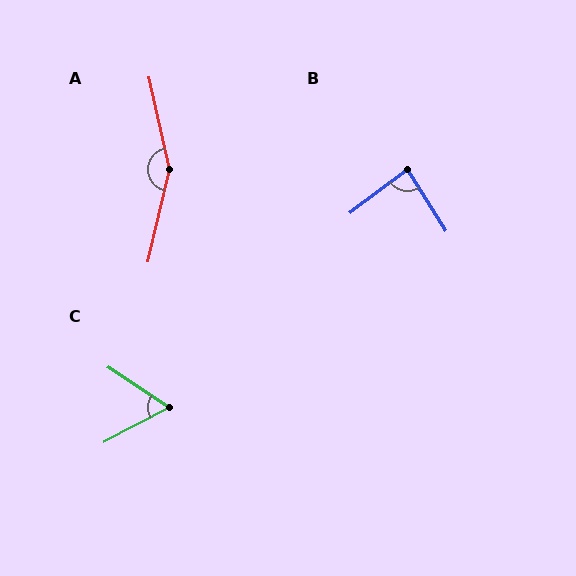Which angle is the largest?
A, at approximately 154 degrees.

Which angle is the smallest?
C, at approximately 61 degrees.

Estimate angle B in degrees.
Approximately 85 degrees.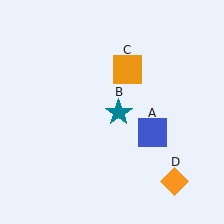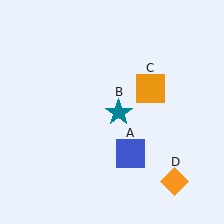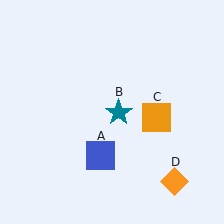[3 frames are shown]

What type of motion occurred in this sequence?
The blue square (object A), orange square (object C) rotated clockwise around the center of the scene.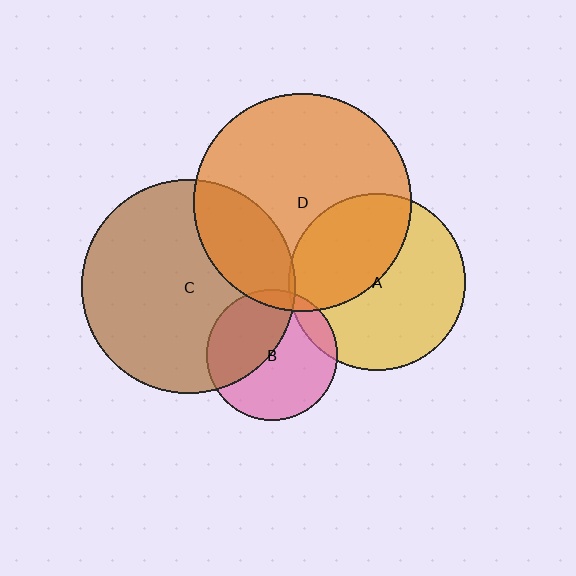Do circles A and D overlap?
Yes.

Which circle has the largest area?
Circle D (orange).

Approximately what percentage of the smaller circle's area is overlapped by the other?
Approximately 40%.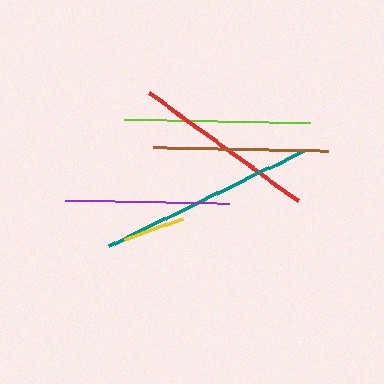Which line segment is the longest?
The teal line is the longest at approximately 217 pixels.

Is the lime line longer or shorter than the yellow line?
The lime line is longer than the yellow line.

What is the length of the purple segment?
The purple segment is approximately 164 pixels long.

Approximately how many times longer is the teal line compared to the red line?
The teal line is approximately 1.2 times the length of the red line.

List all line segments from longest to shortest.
From longest to shortest: teal, lime, red, brown, purple, yellow.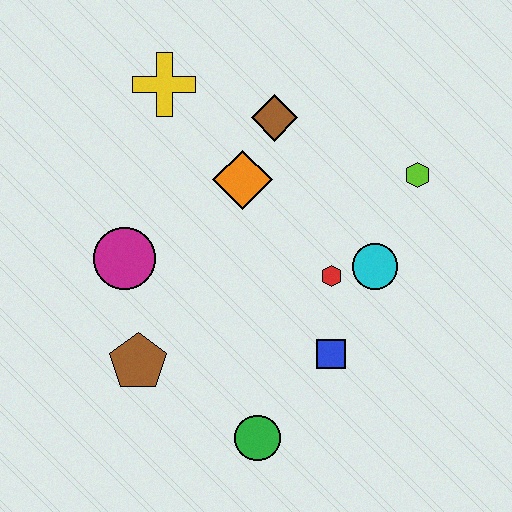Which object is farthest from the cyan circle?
The yellow cross is farthest from the cyan circle.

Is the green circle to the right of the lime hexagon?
No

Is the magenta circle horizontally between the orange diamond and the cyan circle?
No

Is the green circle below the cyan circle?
Yes